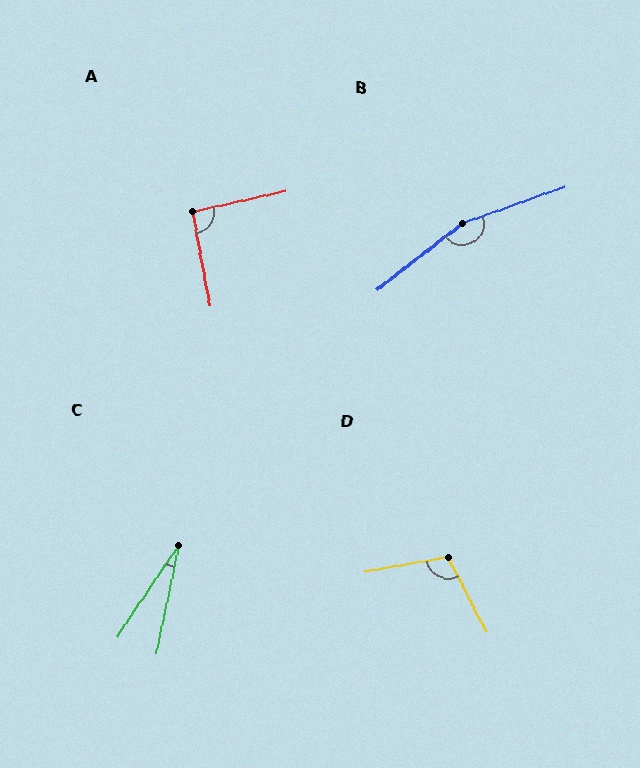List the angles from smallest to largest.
C (22°), A (92°), D (107°), B (161°).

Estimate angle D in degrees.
Approximately 107 degrees.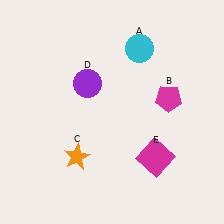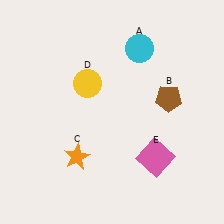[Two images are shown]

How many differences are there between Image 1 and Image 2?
There are 3 differences between the two images.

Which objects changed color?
B changed from magenta to brown. D changed from purple to yellow. E changed from magenta to pink.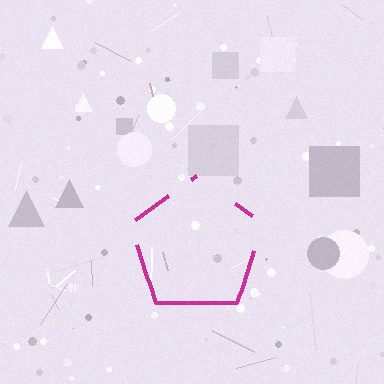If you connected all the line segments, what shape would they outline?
They would outline a pentagon.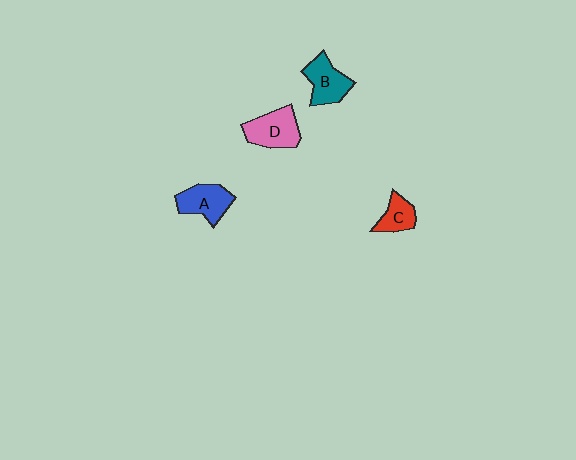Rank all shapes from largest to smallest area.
From largest to smallest: D (pink), A (blue), B (teal), C (red).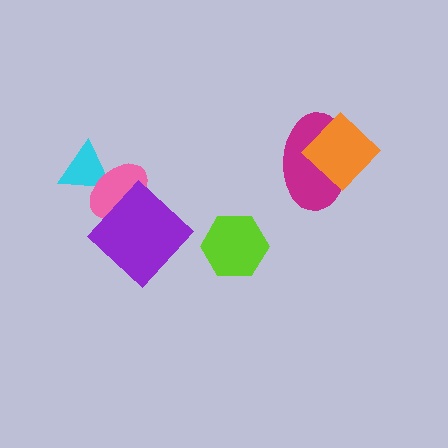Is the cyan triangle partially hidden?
Yes, it is partially covered by another shape.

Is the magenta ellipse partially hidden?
Yes, it is partially covered by another shape.